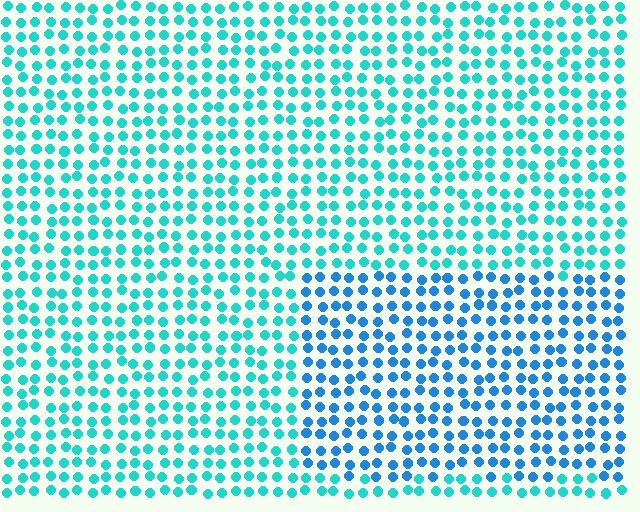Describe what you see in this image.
The image is filled with small cyan elements in a uniform arrangement. A rectangle-shaped region is visible where the elements are tinted to a slightly different hue, forming a subtle color boundary.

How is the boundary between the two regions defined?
The boundary is defined purely by a slight shift in hue (about 32 degrees). Spacing, size, and orientation are identical on both sides.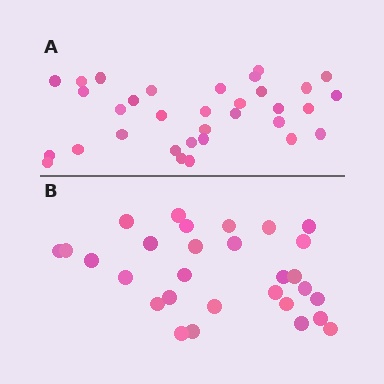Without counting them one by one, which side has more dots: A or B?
Region A (the top region) has more dots.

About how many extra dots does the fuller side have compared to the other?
Region A has about 4 more dots than region B.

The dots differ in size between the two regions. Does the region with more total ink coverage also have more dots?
No. Region B has more total ink coverage because its dots are larger, but region A actually contains more individual dots. Total area can be misleading — the number of items is what matters here.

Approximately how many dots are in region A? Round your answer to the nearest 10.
About 30 dots. (The exact count is 33, which rounds to 30.)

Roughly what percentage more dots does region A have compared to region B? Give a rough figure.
About 15% more.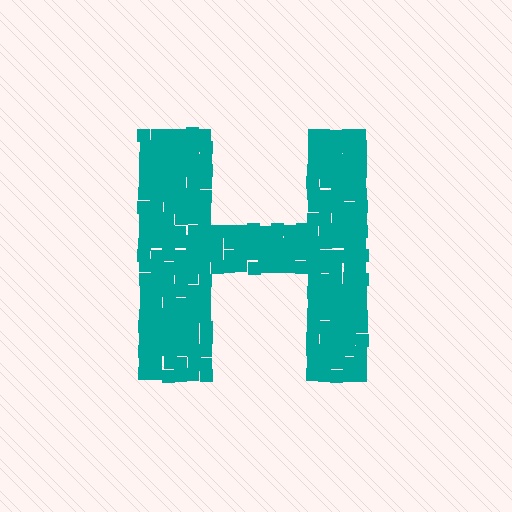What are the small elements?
The small elements are squares.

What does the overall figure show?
The overall figure shows the letter H.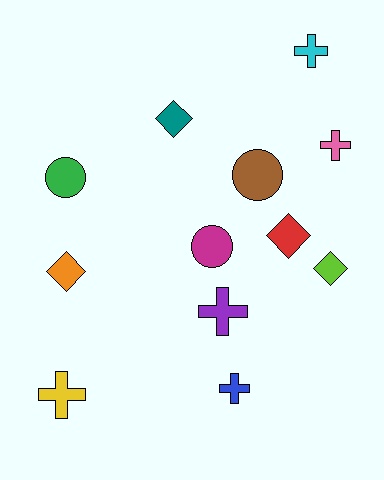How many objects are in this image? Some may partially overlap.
There are 12 objects.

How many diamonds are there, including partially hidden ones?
There are 4 diamonds.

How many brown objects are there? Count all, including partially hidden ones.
There is 1 brown object.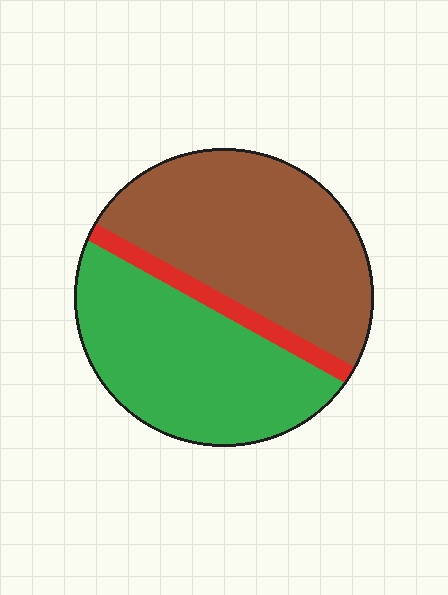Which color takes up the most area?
Brown, at roughly 50%.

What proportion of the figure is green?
Green covers about 45% of the figure.